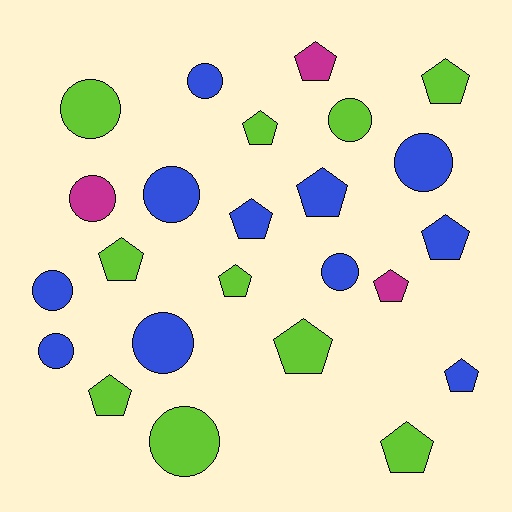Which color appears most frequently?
Blue, with 11 objects.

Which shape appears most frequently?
Pentagon, with 13 objects.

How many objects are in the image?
There are 24 objects.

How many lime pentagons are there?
There are 7 lime pentagons.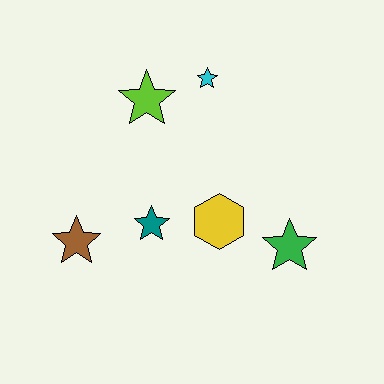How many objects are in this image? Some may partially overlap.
There are 6 objects.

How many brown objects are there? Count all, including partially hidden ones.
There is 1 brown object.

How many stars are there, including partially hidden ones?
There are 5 stars.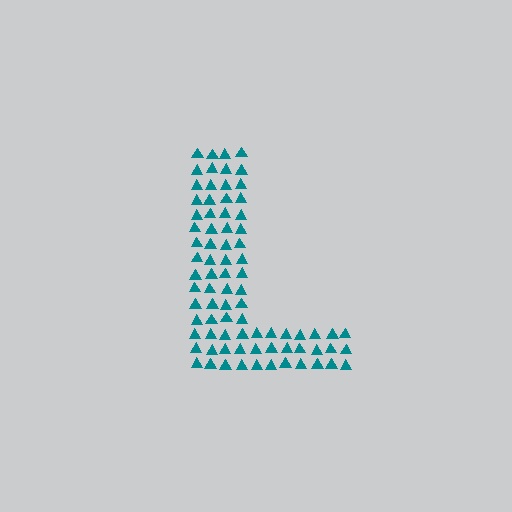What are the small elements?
The small elements are triangles.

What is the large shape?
The large shape is the letter L.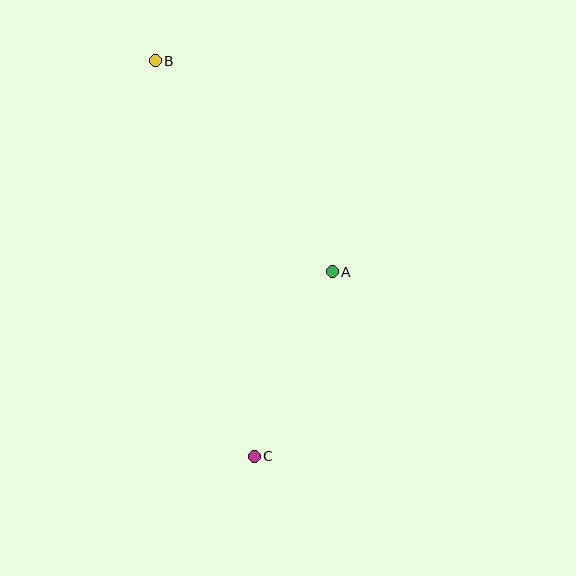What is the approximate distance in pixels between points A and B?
The distance between A and B is approximately 275 pixels.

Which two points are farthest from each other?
Points B and C are farthest from each other.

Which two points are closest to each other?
Points A and C are closest to each other.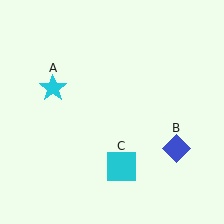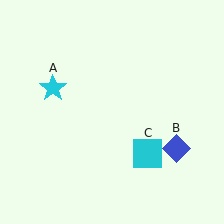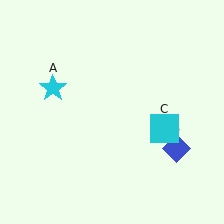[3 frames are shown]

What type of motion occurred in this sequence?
The cyan square (object C) rotated counterclockwise around the center of the scene.